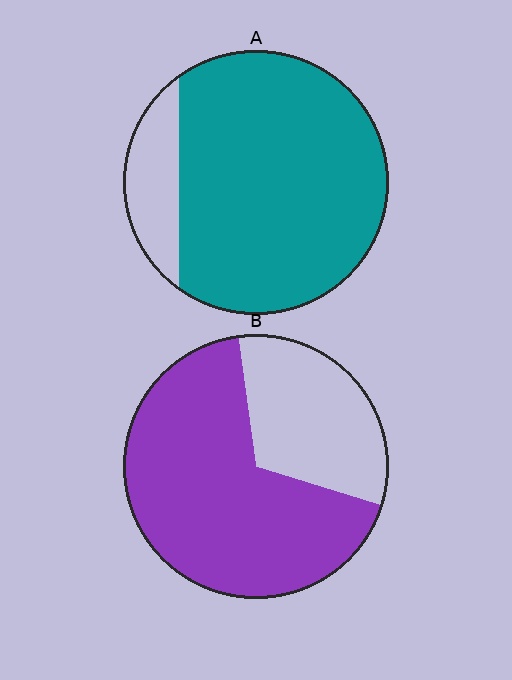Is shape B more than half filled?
Yes.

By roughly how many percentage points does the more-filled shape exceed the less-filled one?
By roughly 15 percentage points (A over B).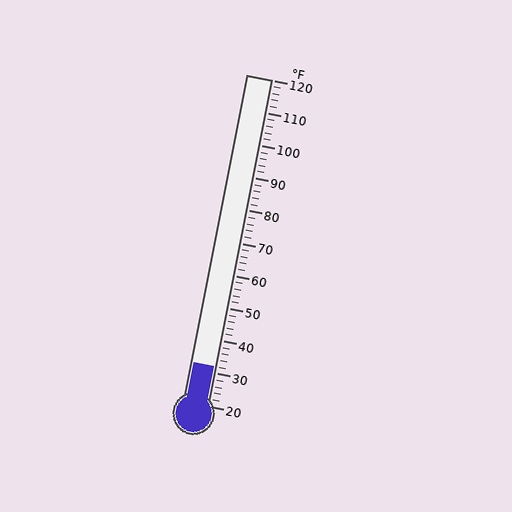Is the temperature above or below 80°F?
The temperature is below 80°F.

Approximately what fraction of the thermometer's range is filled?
The thermometer is filled to approximately 10% of its range.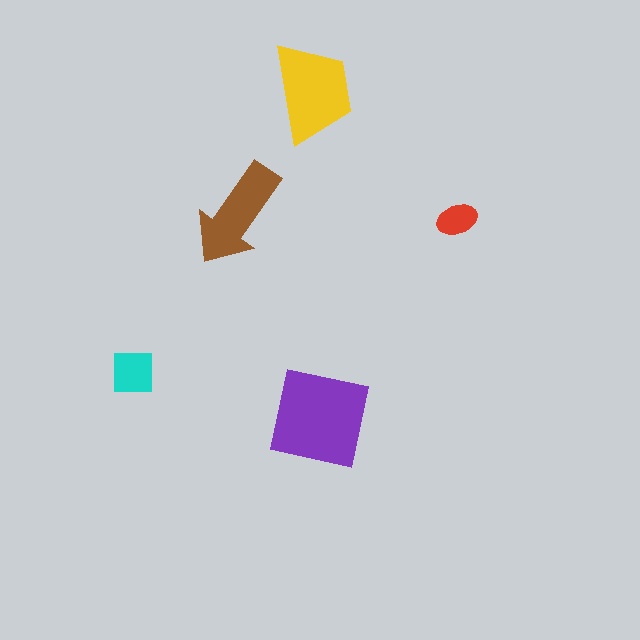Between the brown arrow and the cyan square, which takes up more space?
The brown arrow.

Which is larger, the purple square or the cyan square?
The purple square.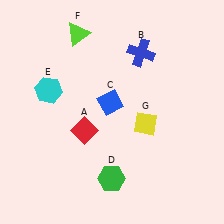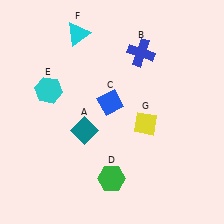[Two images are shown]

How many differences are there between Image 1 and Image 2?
There are 2 differences between the two images.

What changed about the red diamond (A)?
In Image 1, A is red. In Image 2, it changed to teal.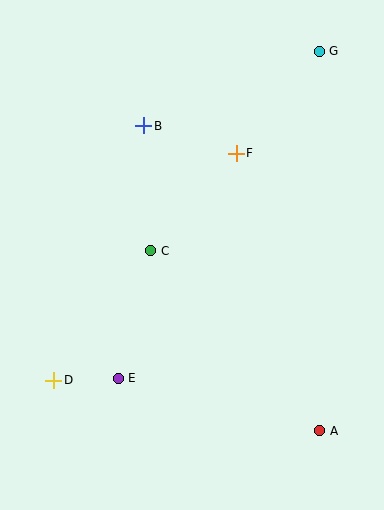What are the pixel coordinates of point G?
Point G is at (319, 51).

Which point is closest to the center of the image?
Point C at (151, 251) is closest to the center.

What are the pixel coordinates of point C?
Point C is at (151, 251).